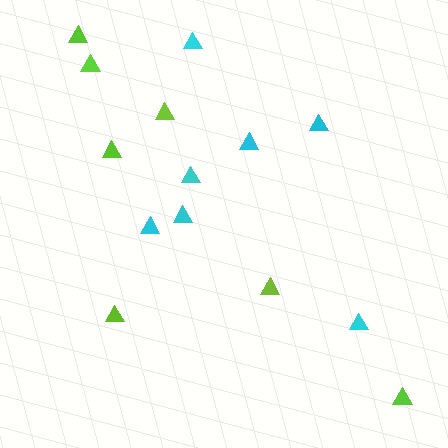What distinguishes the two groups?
There are 2 groups: one group of cyan triangles (7) and one group of lime triangles (7).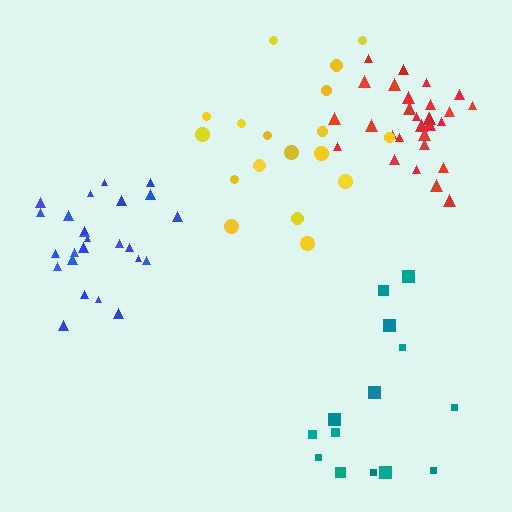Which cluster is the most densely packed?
Red.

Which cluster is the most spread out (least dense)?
Teal.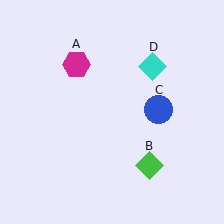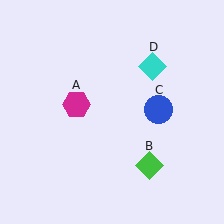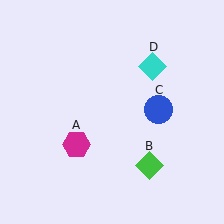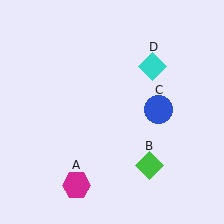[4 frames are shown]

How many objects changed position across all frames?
1 object changed position: magenta hexagon (object A).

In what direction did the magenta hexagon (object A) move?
The magenta hexagon (object A) moved down.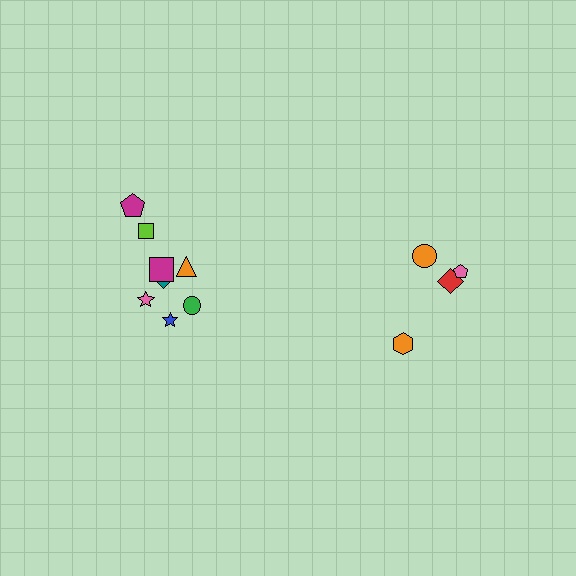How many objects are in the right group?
There are 4 objects.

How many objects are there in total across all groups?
There are 12 objects.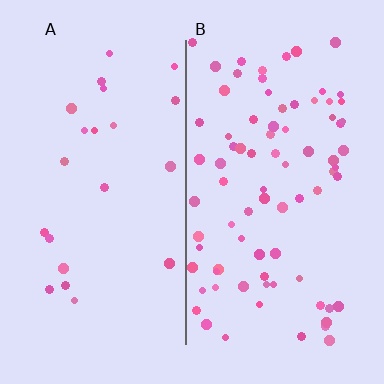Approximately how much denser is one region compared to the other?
Approximately 3.6× — region B over region A.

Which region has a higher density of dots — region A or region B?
B (the right).